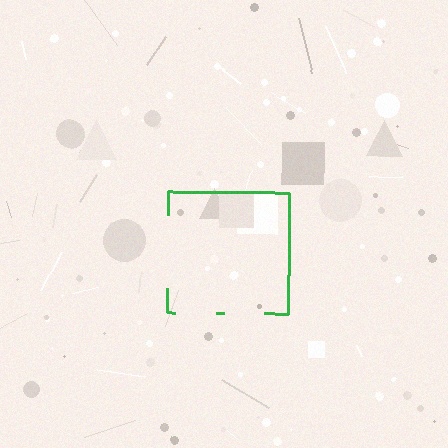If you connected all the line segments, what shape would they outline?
They would outline a square.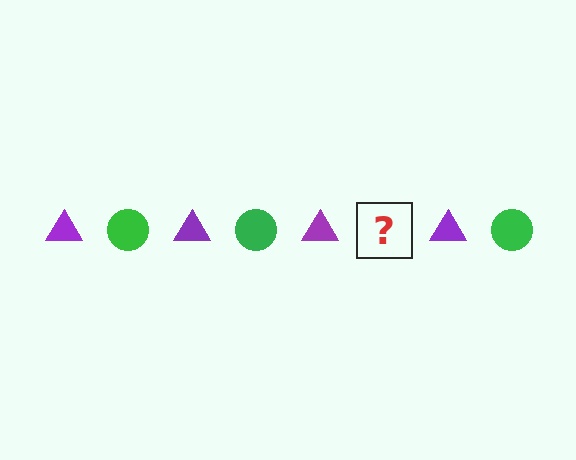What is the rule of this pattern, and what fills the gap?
The rule is that the pattern alternates between purple triangle and green circle. The gap should be filled with a green circle.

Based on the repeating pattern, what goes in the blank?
The blank should be a green circle.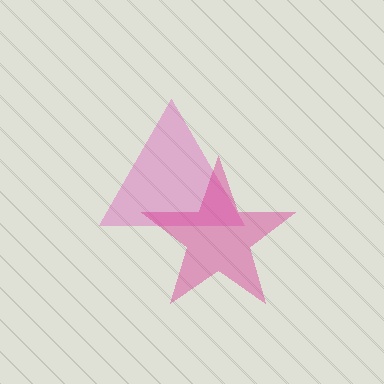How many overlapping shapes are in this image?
There are 2 overlapping shapes in the image.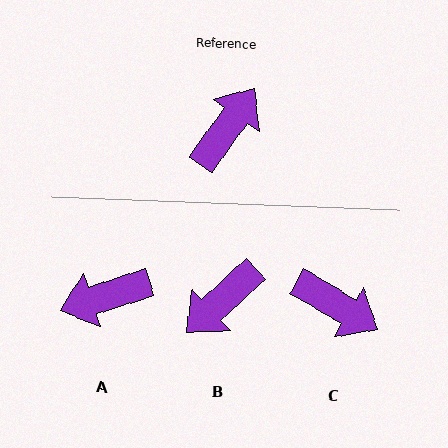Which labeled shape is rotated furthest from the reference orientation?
B, about 169 degrees away.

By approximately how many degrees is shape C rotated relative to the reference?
Approximately 85 degrees clockwise.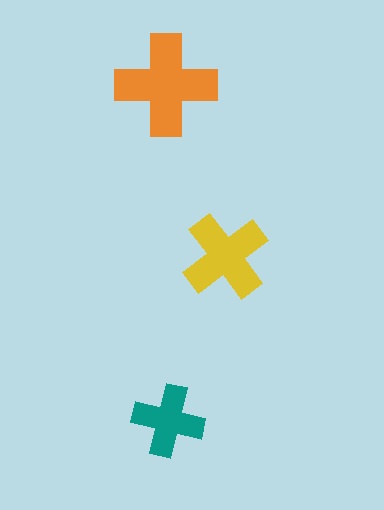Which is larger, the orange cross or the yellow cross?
The orange one.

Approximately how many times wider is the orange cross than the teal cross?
About 1.5 times wider.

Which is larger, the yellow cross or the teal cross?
The yellow one.